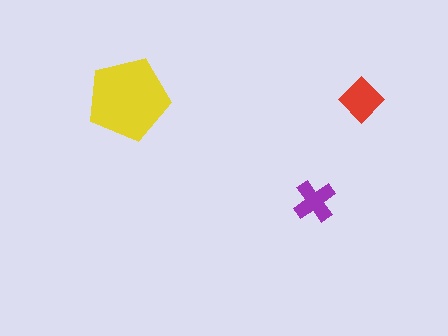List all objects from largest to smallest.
The yellow pentagon, the red diamond, the purple cross.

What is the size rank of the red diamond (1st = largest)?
2nd.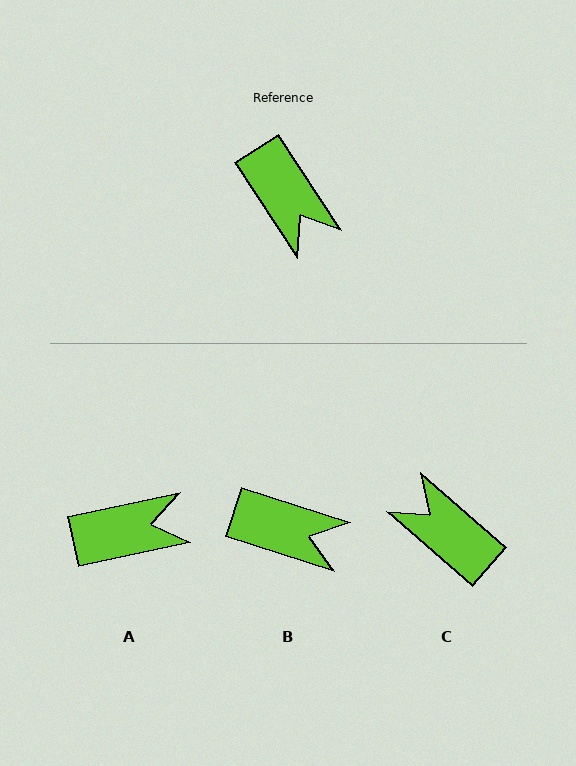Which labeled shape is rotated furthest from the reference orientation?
C, about 165 degrees away.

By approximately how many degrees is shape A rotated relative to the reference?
Approximately 69 degrees counter-clockwise.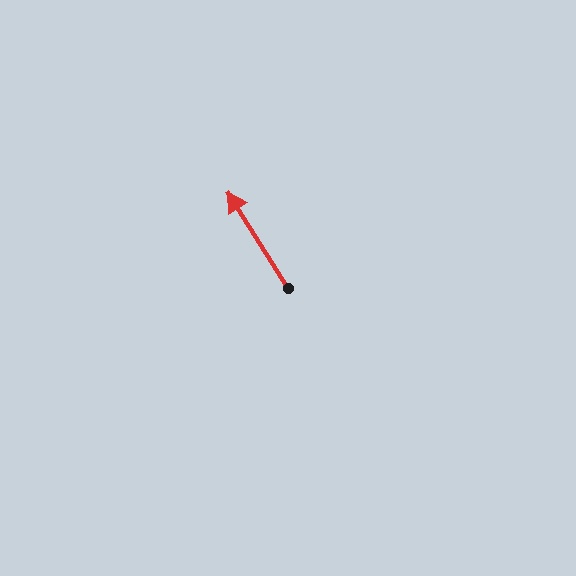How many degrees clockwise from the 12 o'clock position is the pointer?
Approximately 328 degrees.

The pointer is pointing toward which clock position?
Roughly 11 o'clock.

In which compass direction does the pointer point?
Northwest.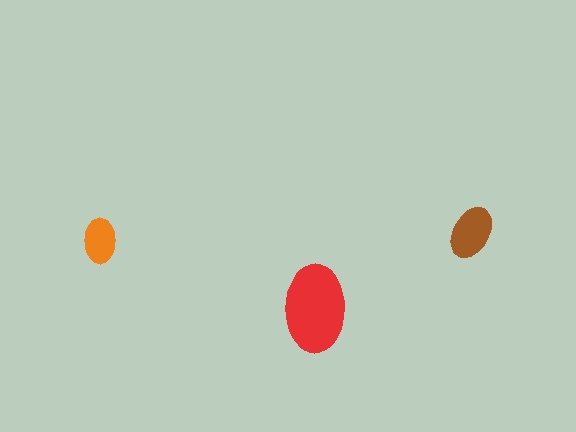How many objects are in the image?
There are 3 objects in the image.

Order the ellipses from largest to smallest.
the red one, the brown one, the orange one.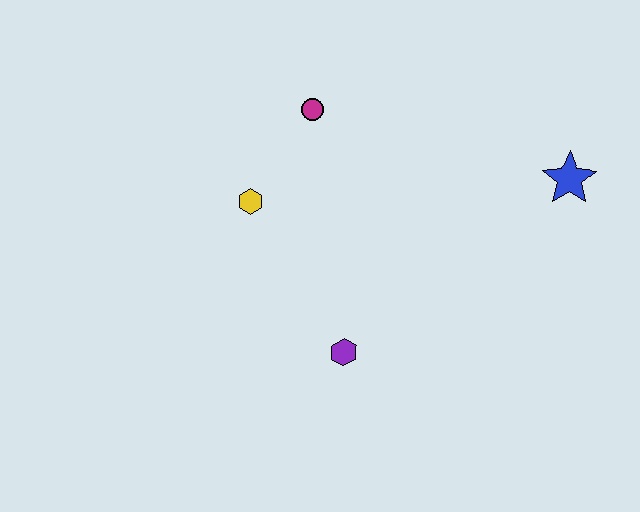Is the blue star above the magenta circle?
No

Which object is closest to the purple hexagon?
The yellow hexagon is closest to the purple hexagon.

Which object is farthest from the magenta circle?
The blue star is farthest from the magenta circle.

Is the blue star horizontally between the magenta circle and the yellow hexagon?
No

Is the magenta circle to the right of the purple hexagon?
No